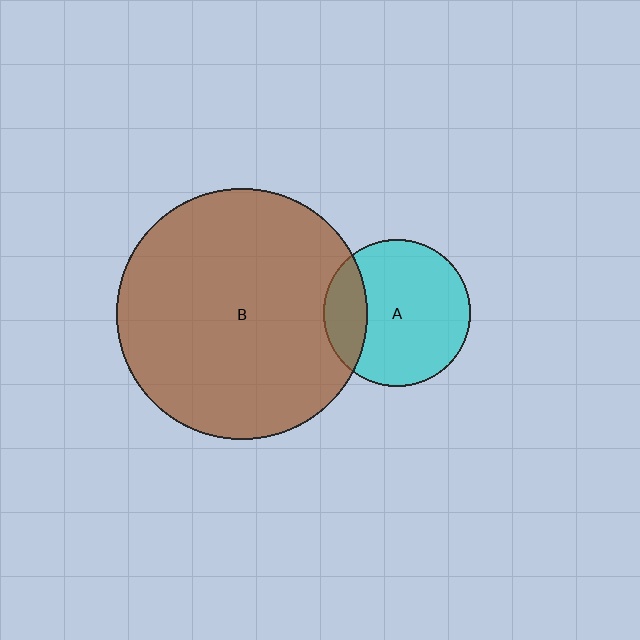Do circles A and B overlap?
Yes.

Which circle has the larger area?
Circle B (brown).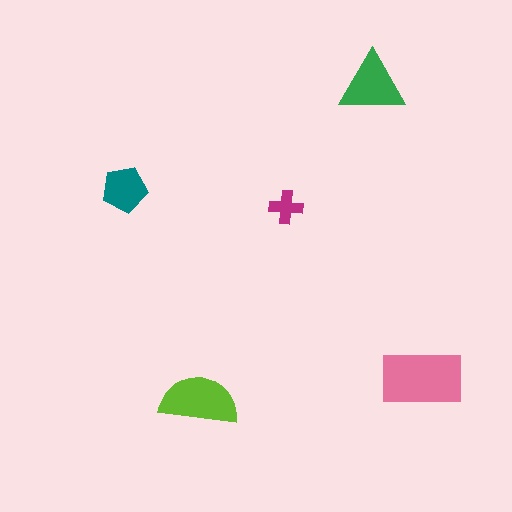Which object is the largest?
The pink rectangle.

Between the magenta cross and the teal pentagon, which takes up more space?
The teal pentagon.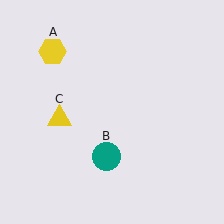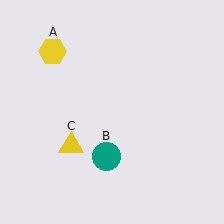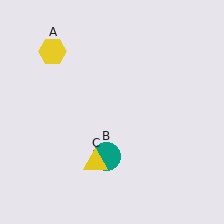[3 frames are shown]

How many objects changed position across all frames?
1 object changed position: yellow triangle (object C).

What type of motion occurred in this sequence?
The yellow triangle (object C) rotated counterclockwise around the center of the scene.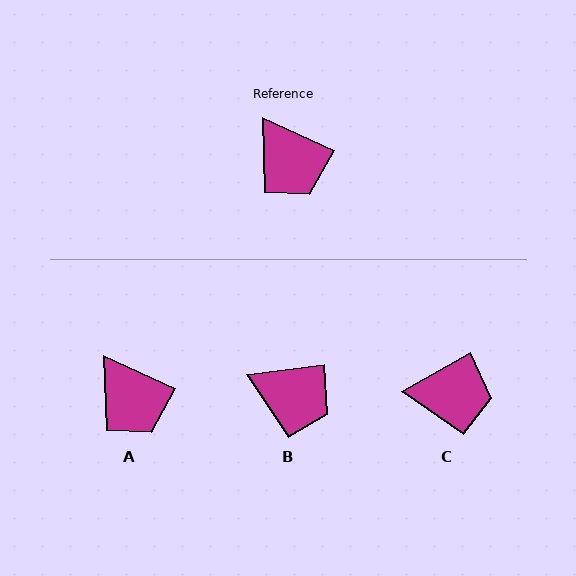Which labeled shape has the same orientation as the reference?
A.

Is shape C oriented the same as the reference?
No, it is off by about 53 degrees.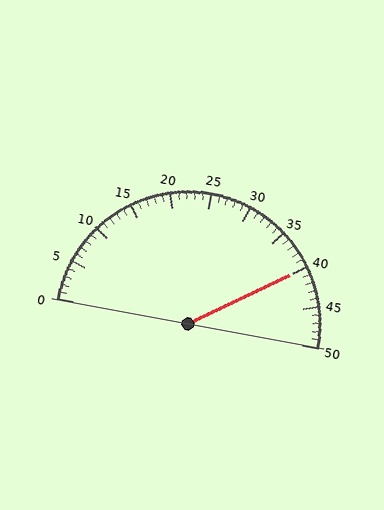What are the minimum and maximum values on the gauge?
The gauge ranges from 0 to 50.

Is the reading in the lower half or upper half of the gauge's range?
The reading is in the upper half of the range (0 to 50).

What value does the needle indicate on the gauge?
The needle indicates approximately 40.